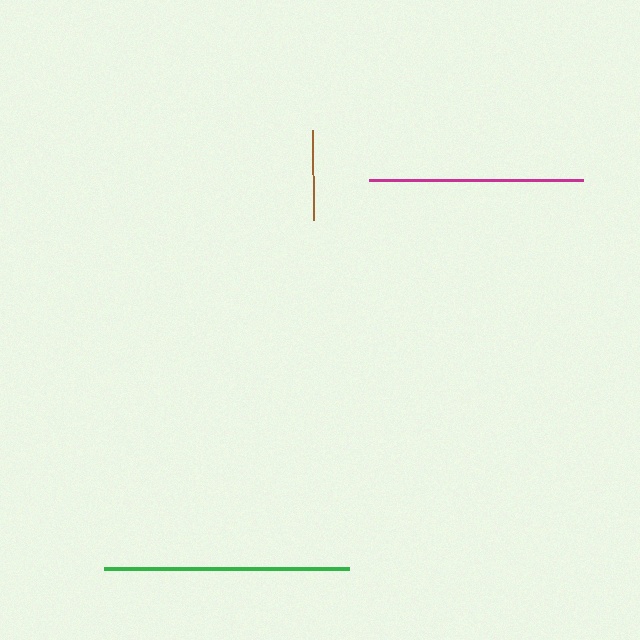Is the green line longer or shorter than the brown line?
The green line is longer than the brown line.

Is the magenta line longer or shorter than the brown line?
The magenta line is longer than the brown line.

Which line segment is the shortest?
The brown line is the shortest at approximately 91 pixels.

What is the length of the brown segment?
The brown segment is approximately 91 pixels long.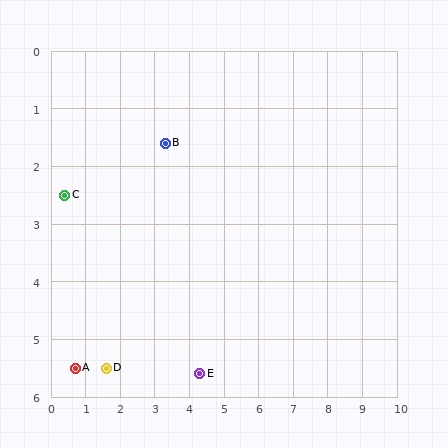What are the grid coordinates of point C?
Point C is at approximately (0.4, 2.5).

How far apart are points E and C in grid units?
Points E and C are about 5.0 grid units apart.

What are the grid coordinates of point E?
Point E is at approximately (4.3, 5.6).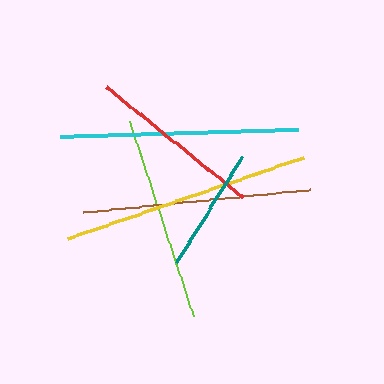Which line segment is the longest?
The yellow line is the longest at approximately 249 pixels.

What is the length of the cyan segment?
The cyan segment is approximately 238 pixels long.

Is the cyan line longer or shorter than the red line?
The cyan line is longer than the red line.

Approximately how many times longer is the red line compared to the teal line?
The red line is approximately 1.4 times the length of the teal line.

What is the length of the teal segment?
The teal segment is approximately 125 pixels long.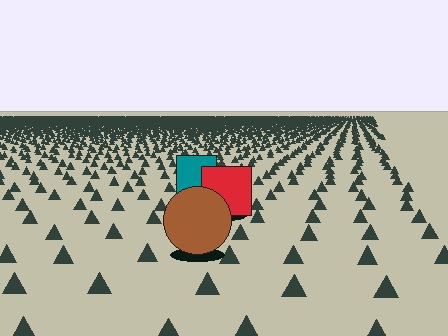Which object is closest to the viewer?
The brown circle is closest. The texture marks near it are larger and more spread out.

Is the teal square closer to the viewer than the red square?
No. The red square is closer — you can tell from the texture gradient: the ground texture is coarser near it.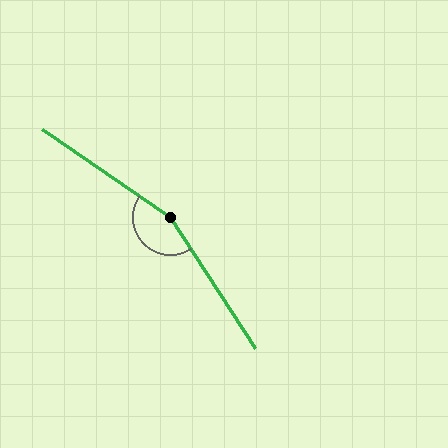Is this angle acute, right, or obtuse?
It is obtuse.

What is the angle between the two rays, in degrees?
Approximately 158 degrees.